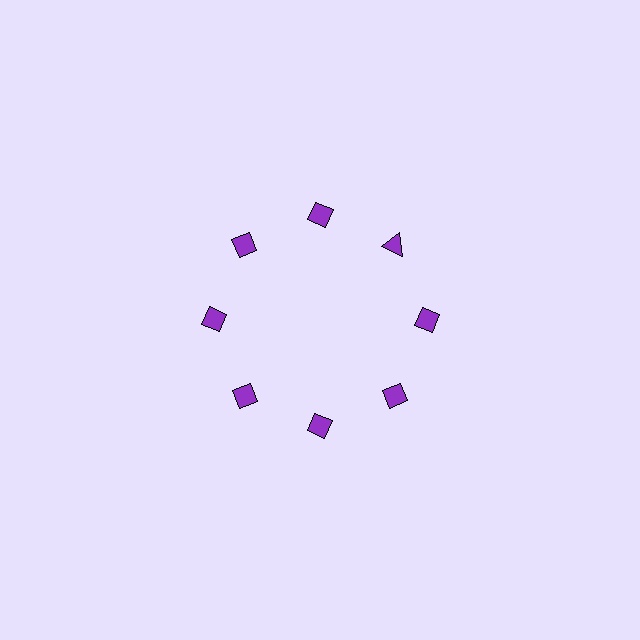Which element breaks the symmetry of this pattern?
The purple triangle at roughly the 2 o'clock position breaks the symmetry. All other shapes are purple diamonds.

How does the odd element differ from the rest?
It has a different shape: triangle instead of diamond.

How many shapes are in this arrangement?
There are 8 shapes arranged in a ring pattern.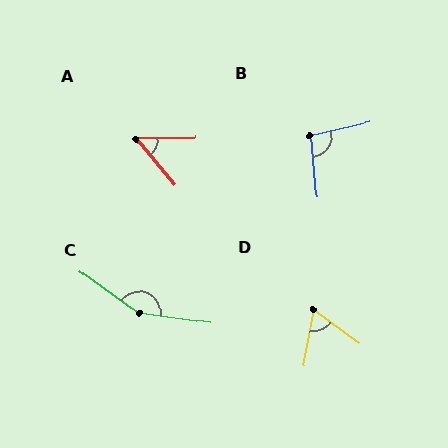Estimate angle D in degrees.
Approximately 65 degrees.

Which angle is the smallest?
A, at approximately 50 degrees.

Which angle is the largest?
C, at approximately 152 degrees.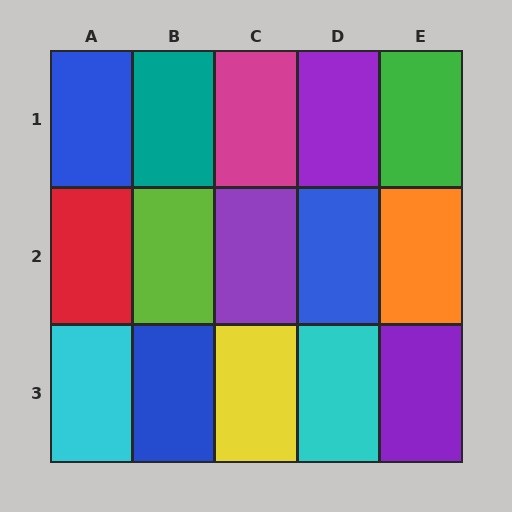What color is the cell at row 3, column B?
Blue.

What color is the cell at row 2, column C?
Purple.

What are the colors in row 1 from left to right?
Blue, teal, magenta, purple, green.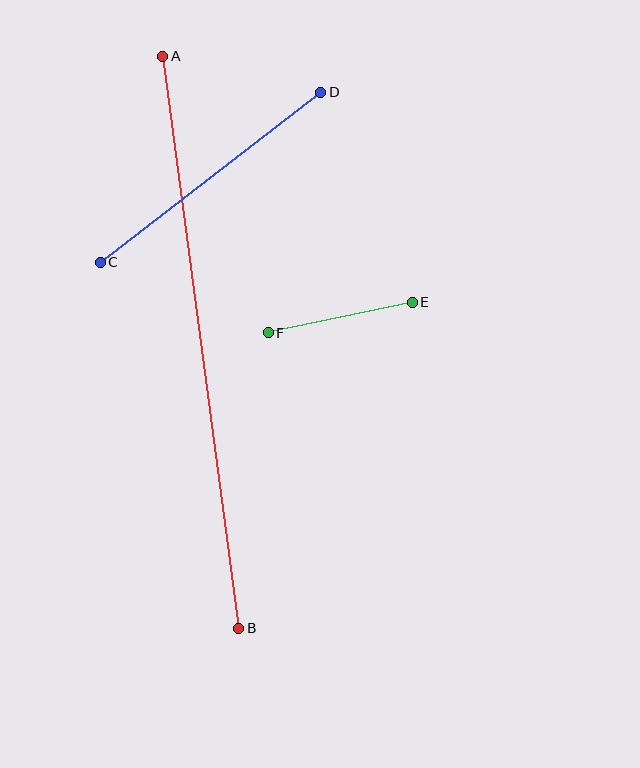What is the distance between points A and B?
The distance is approximately 577 pixels.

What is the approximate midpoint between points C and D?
The midpoint is at approximately (210, 177) pixels.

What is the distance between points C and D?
The distance is approximately 278 pixels.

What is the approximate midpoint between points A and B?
The midpoint is at approximately (201, 342) pixels.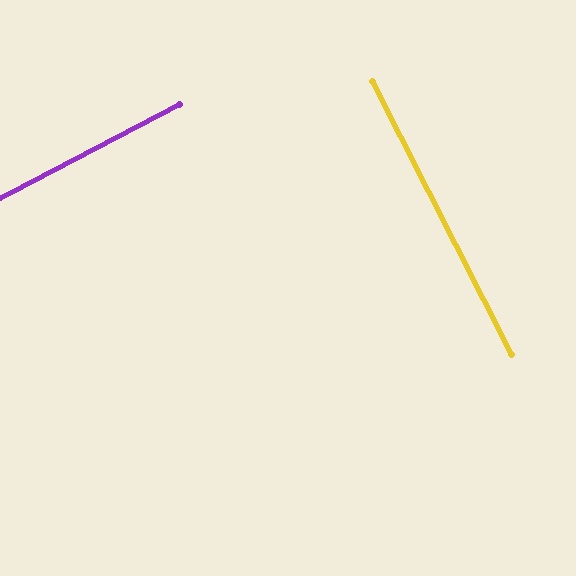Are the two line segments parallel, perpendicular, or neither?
Perpendicular — they meet at approximately 90°.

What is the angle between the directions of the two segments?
Approximately 90 degrees.